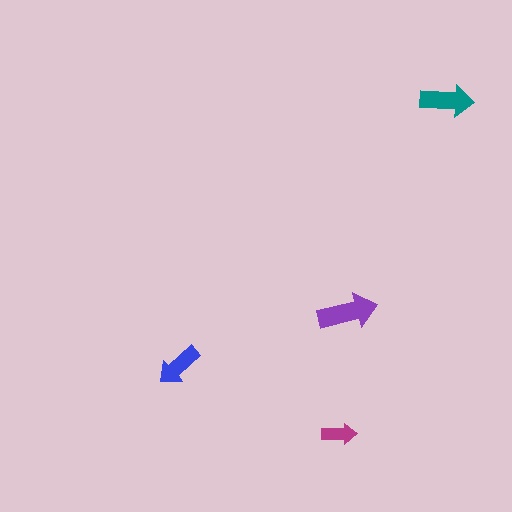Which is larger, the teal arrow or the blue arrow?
The teal one.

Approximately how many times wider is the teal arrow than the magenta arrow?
About 1.5 times wider.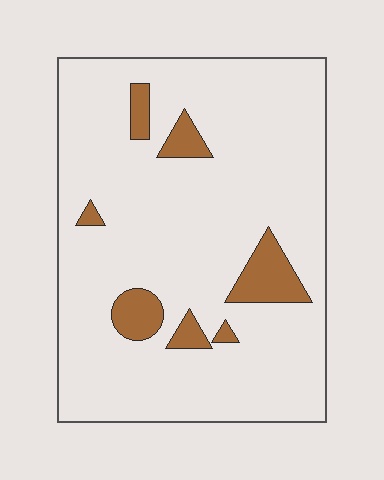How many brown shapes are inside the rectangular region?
7.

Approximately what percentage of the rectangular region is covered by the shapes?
Approximately 10%.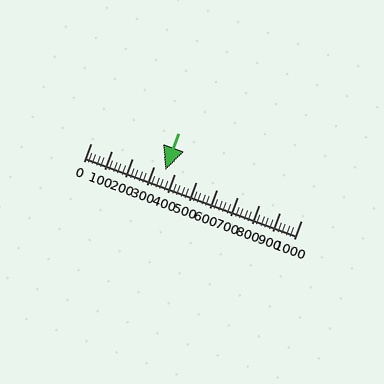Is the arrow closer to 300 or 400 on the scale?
The arrow is closer to 400.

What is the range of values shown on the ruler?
The ruler shows values from 0 to 1000.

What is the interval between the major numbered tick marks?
The major tick marks are spaced 100 units apart.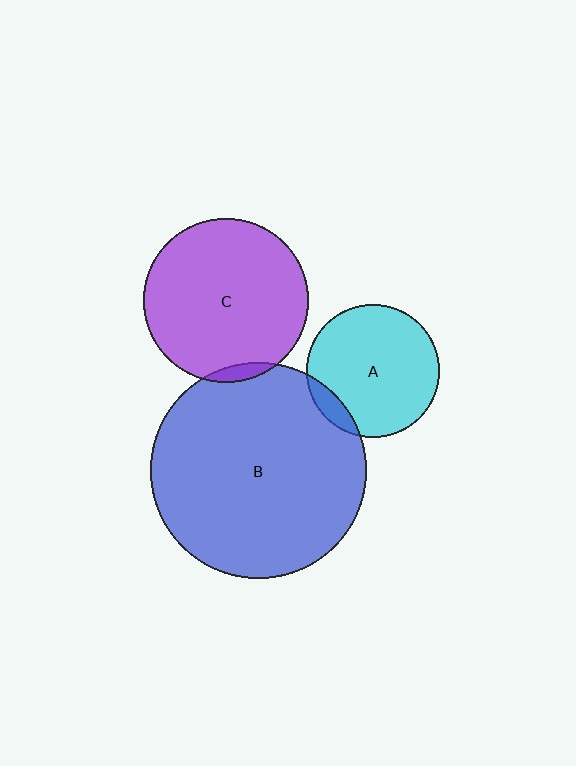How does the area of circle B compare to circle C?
Approximately 1.7 times.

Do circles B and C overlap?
Yes.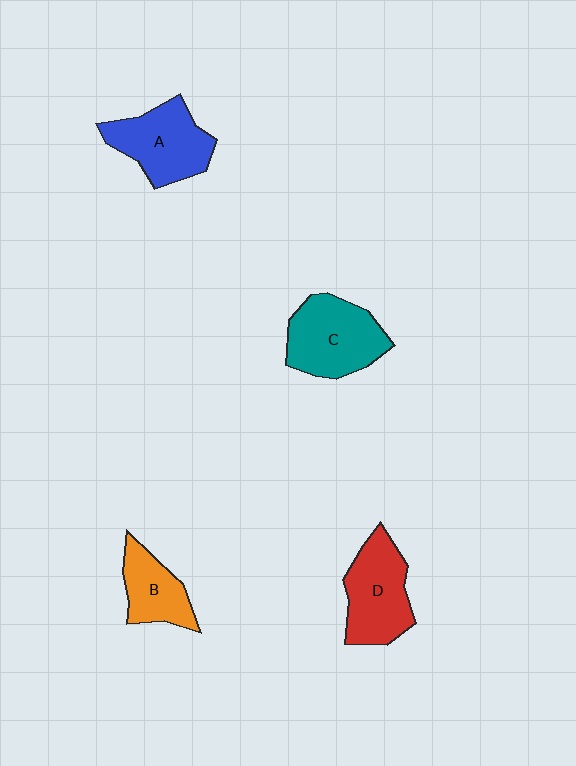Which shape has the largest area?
Shape C (teal).